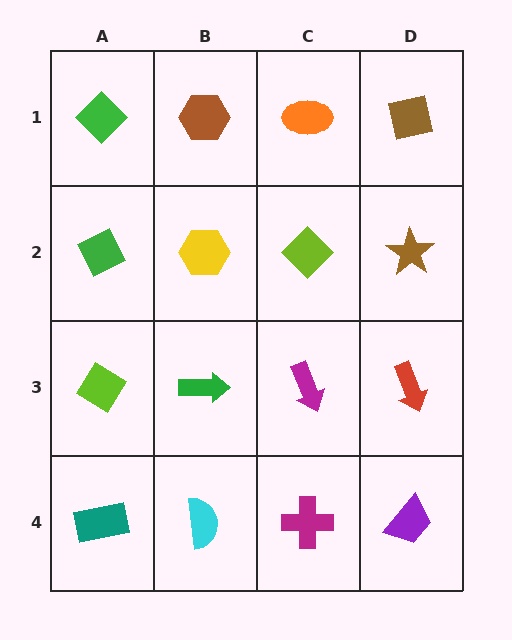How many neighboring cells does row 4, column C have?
3.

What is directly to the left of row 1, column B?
A green diamond.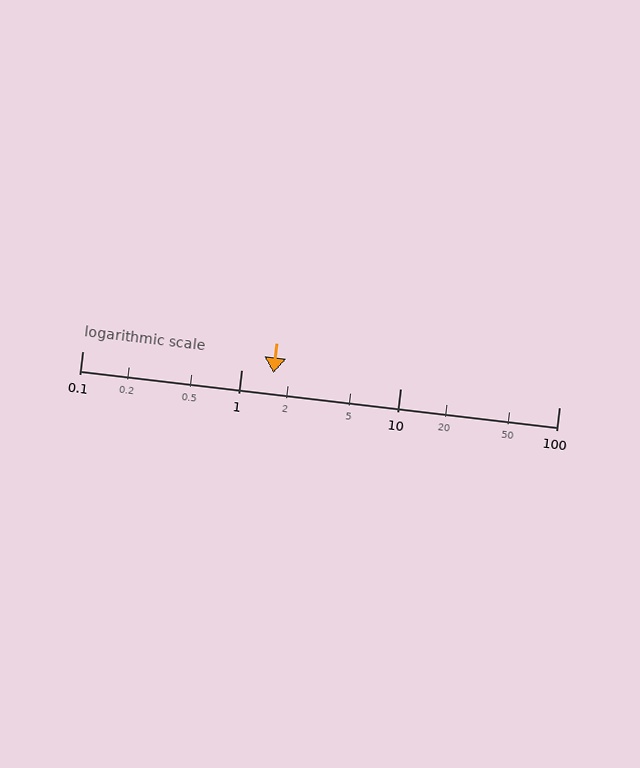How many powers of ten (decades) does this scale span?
The scale spans 3 decades, from 0.1 to 100.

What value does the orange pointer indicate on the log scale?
The pointer indicates approximately 1.6.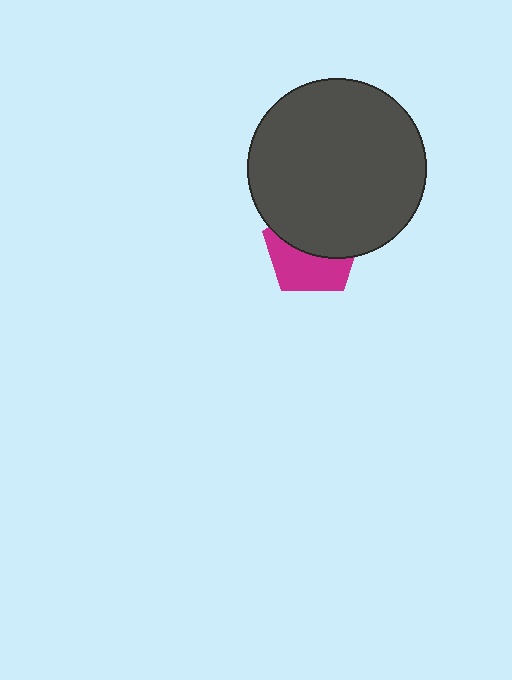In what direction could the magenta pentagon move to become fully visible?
The magenta pentagon could move down. That would shift it out from behind the dark gray circle entirely.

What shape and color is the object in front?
The object in front is a dark gray circle.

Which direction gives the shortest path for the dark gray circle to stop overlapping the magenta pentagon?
Moving up gives the shortest separation.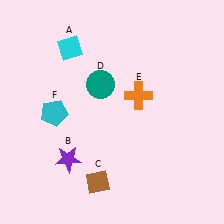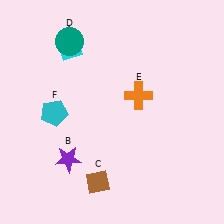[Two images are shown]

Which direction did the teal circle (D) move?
The teal circle (D) moved up.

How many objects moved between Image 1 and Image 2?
1 object moved between the two images.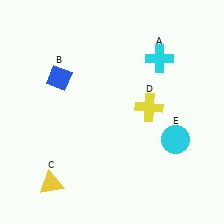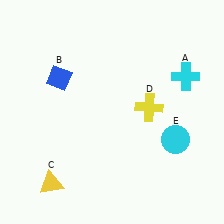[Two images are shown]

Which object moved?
The cyan cross (A) moved right.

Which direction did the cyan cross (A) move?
The cyan cross (A) moved right.